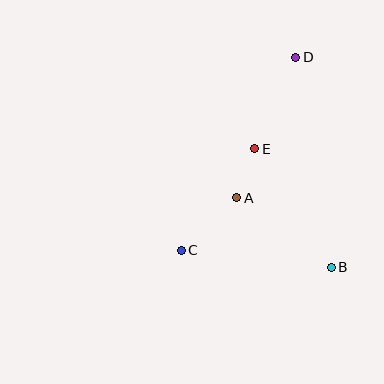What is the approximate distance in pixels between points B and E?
The distance between B and E is approximately 141 pixels.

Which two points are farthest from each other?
Points C and D are farthest from each other.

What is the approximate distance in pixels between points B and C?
The distance between B and C is approximately 151 pixels.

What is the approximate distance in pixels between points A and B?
The distance between A and B is approximately 117 pixels.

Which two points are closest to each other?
Points A and E are closest to each other.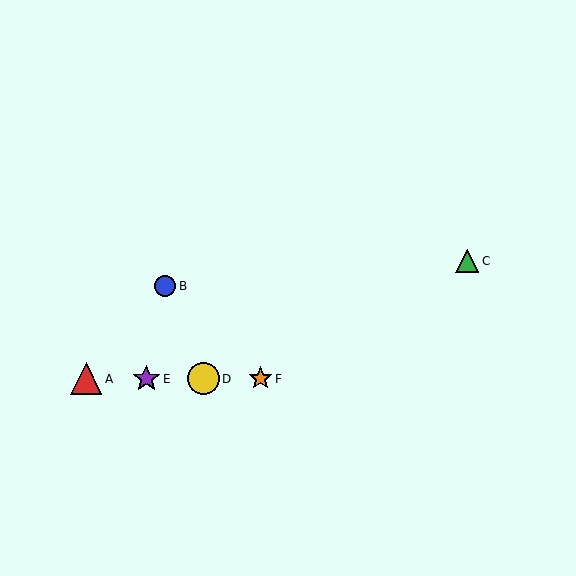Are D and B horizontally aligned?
No, D is at y≈379 and B is at y≈286.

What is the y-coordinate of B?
Object B is at y≈286.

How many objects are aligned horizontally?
4 objects (A, D, E, F) are aligned horizontally.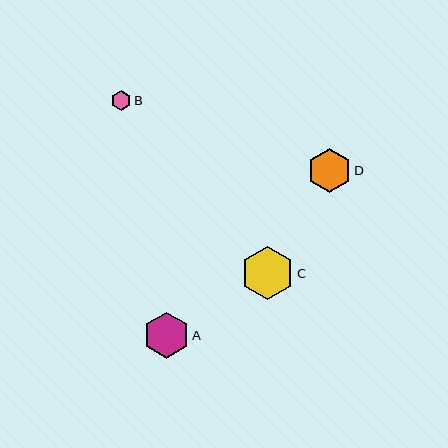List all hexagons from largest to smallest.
From largest to smallest: C, A, D, B.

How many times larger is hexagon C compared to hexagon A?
Hexagon C is approximately 1.2 times the size of hexagon A.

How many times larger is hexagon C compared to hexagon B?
Hexagon C is approximately 2.6 times the size of hexagon B.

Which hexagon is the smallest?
Hexagon B is the smallest with a size of approximately 20 pixels.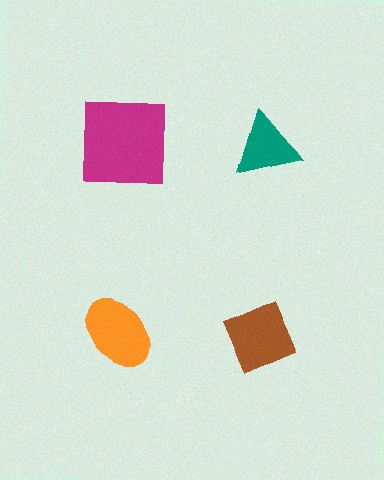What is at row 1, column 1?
A magenta square.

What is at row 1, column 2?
A teal triangle.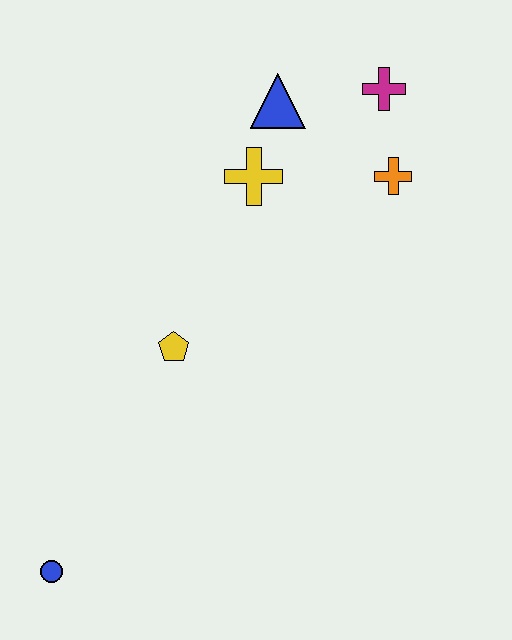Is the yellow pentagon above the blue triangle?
No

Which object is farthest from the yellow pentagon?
The magenta cross is farthest from the yellow pentagon.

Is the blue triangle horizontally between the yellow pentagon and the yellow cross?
No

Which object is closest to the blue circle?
The yellow pentagon is closest to the blue circle.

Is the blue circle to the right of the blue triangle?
No